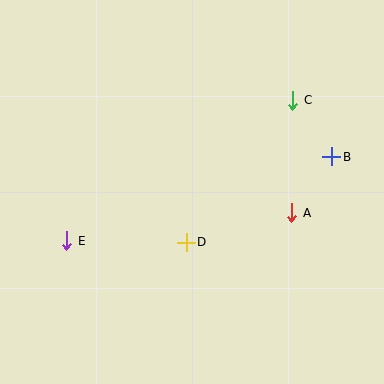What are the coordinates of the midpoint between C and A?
The midpoint between C and A is at (292, 157).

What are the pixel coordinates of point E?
Point E is at (67, 241).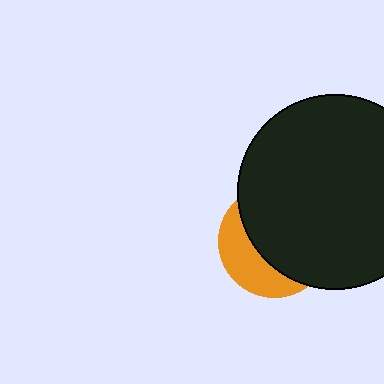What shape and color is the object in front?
The object in front is a black circle.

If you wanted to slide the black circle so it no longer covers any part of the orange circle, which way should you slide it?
Slide it toward the upper-right — that is the most direct way to separate the two shapes.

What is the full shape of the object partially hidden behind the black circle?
The partially hidden object is an orange circle.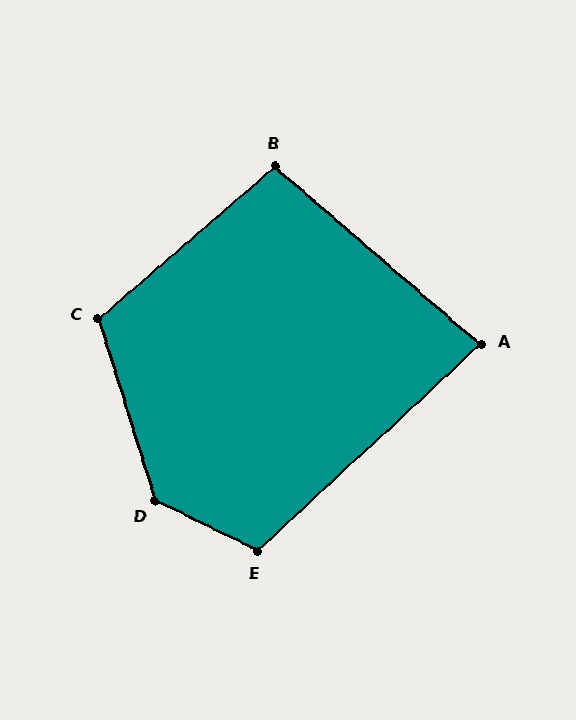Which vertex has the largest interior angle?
D, at approximately 133 degrees.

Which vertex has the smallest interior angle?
A, at approximately 84 degrees.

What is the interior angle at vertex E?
Approximately 111 degrees (obtuse).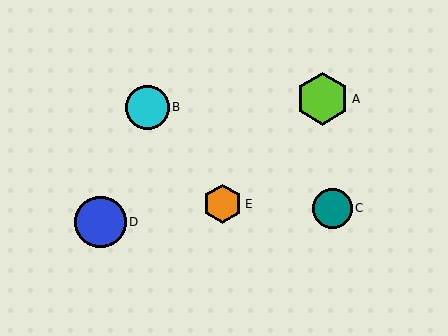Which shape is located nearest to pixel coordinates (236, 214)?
The orange hexagon (labeled E) at (222, 204) is nearest to that location.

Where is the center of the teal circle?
The center of the teal circle is at (332, 208).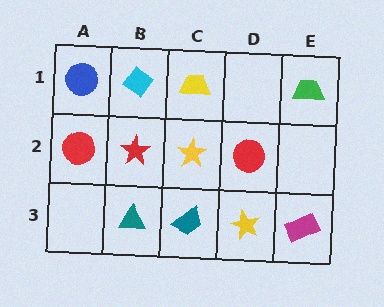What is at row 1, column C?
A yellow trapezoid.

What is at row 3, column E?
A magenta rectangle.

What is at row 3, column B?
A teal triangle.